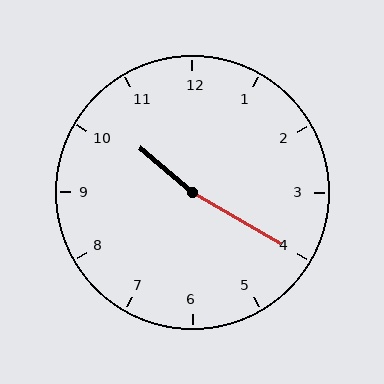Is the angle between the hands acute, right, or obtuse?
It is obtuse.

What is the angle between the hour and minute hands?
Approximately 170 degrees.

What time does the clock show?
10:20.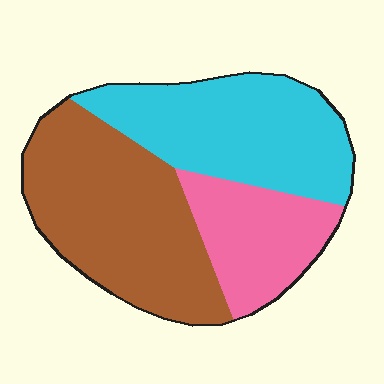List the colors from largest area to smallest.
From largest to smallest: brown, cyan, pink.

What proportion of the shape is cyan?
Cyan takes up between a quarter and a half of the shape.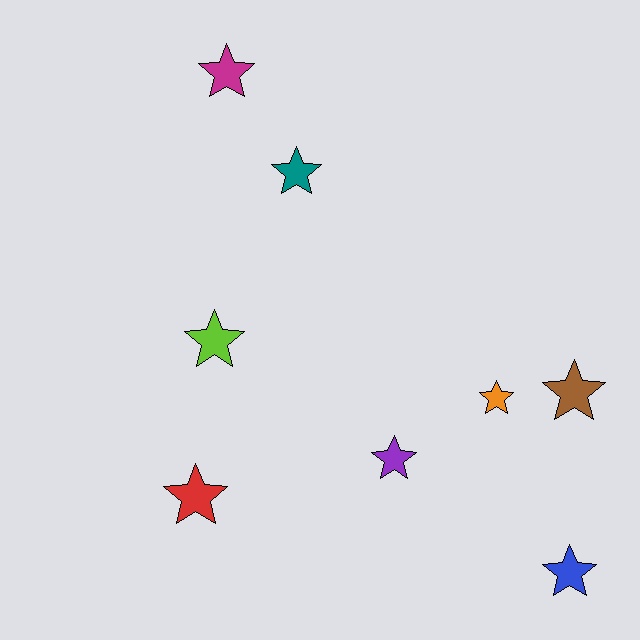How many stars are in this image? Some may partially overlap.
There are 8 stars.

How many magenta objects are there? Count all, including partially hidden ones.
There is 1 magenta object.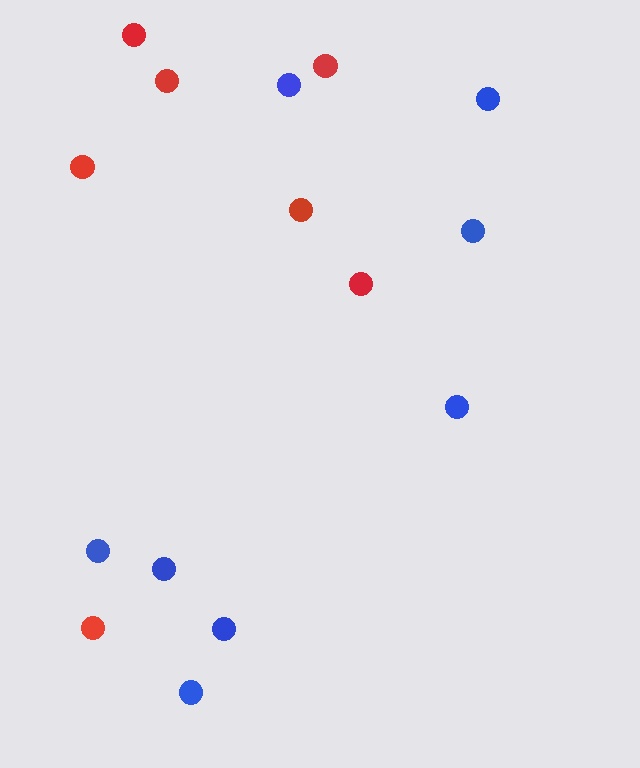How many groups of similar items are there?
There are 2 groups: one group of blue circles (8) and one group of red circles (7).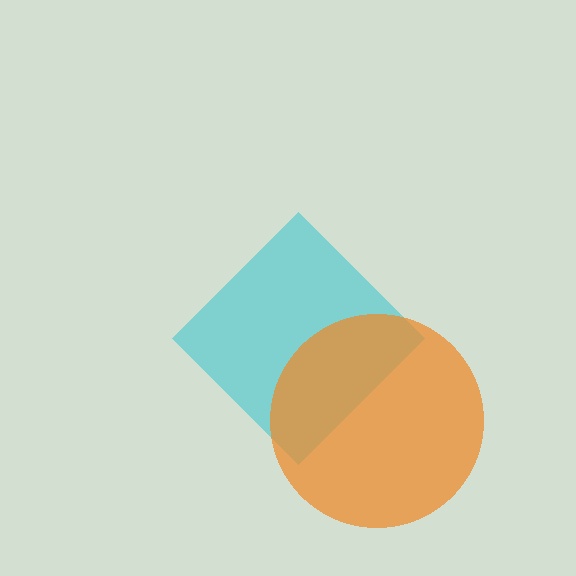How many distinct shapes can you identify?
There are 2 distinct shapes: a cyan diamond, an orange circle.